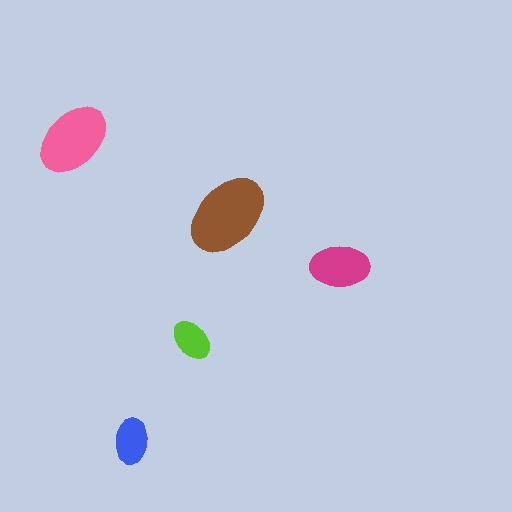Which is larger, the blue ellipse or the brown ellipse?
The brown one.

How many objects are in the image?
There are 5 objects in the image.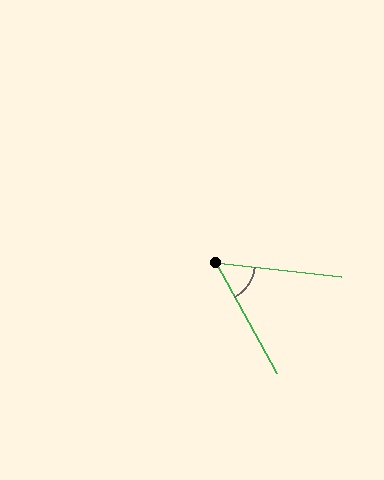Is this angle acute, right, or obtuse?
It is acute.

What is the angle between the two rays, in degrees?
Approximately 55 degrees.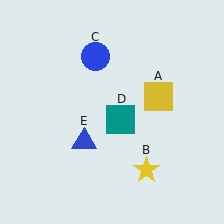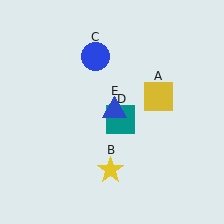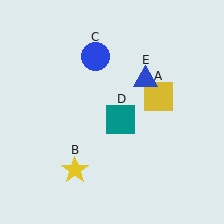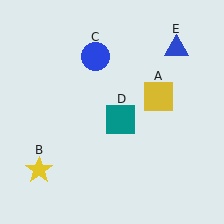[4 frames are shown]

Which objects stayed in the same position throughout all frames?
Yellow square (object A) and blue circle (object C) and teal square (object D) remained stationary.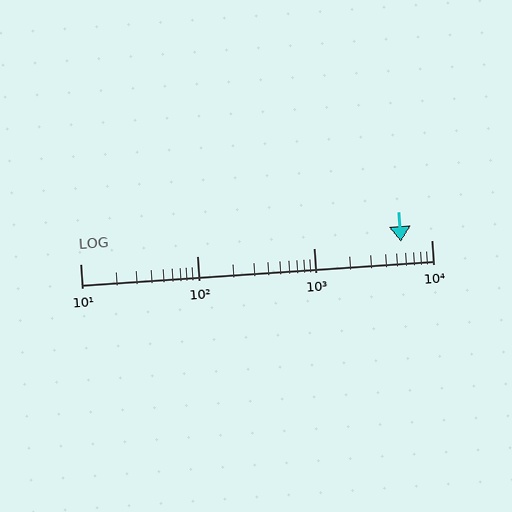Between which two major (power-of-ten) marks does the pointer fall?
The pointer is between 1000 and 10000.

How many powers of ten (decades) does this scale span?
The scale spans 3 decades, from 10 to 10000.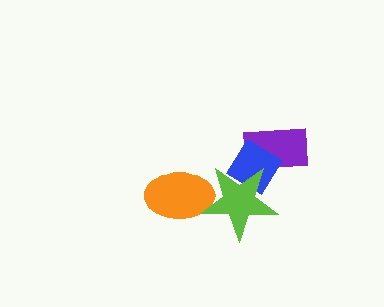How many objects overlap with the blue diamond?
2 objects overlap with the blue diamond.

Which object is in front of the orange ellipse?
The lime star is in front of the orange ellipse.